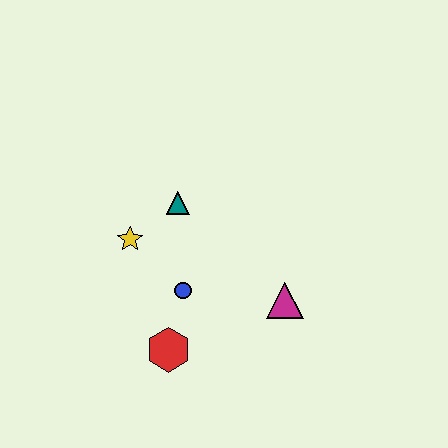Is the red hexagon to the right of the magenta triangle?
No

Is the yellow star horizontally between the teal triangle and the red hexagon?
No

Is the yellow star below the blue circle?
No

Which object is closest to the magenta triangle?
The blue circle is closest to the magenta triangle.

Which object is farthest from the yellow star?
The magenta triangle is farthest from the yellow star.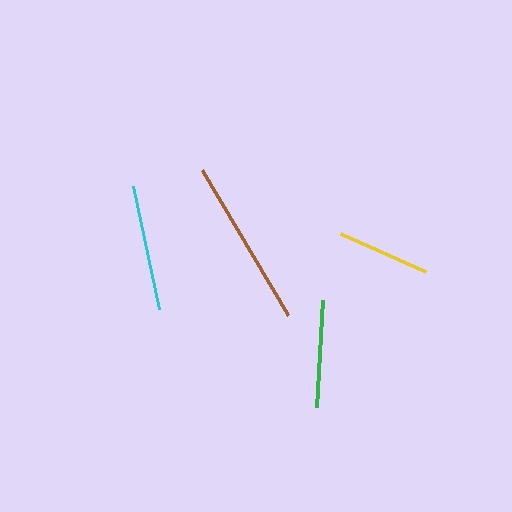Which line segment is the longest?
The brown line is the longest at approximately 169 pixels.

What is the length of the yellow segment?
The yellow segment is approximately 93 pixels long.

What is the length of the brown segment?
The brown segment is approximately 169 pixels long.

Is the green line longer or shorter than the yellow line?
The green line is longer than the yellow line.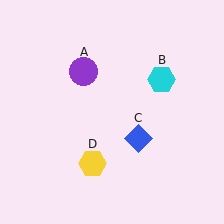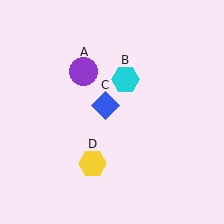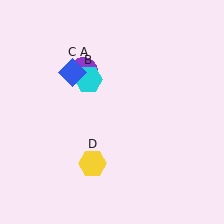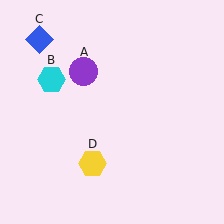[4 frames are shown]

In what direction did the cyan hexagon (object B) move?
The cyan hexagon (object B) moved left.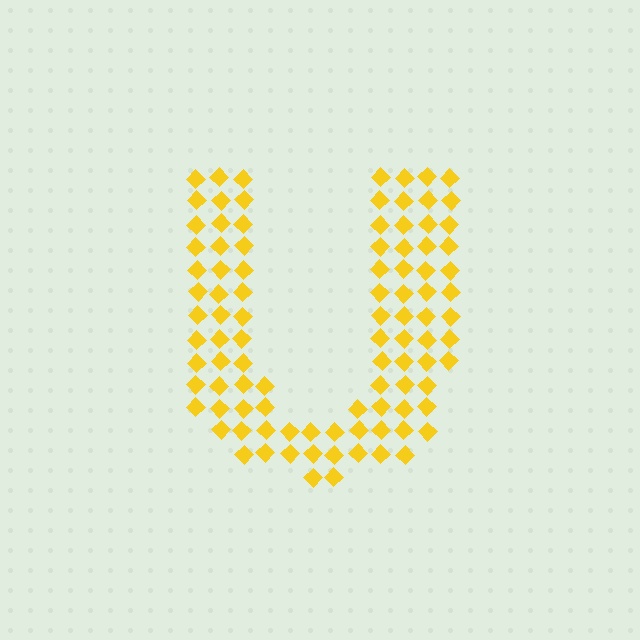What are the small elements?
The small elements are diamonds.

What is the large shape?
The large shape is the letter U.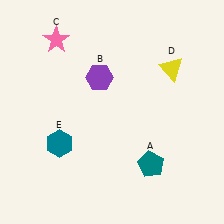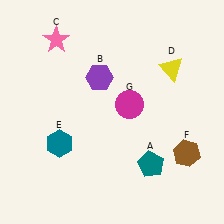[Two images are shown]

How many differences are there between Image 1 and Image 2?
There are 2 differences between the two images.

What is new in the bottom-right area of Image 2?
A brown hexagon (F) was added in the bottom-right area of Image 2.